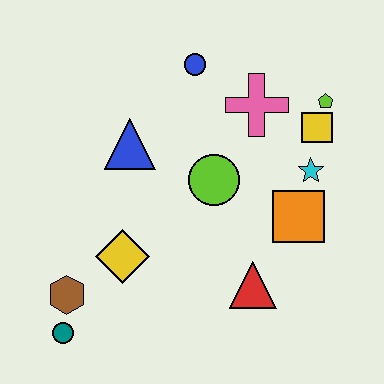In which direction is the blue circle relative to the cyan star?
The blue circle is to the left of the cyan star.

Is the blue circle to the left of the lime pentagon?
Yes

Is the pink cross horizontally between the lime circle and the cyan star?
Yes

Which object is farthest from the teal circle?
The lime pentagon is farthest from the teal circle.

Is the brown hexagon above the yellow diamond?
No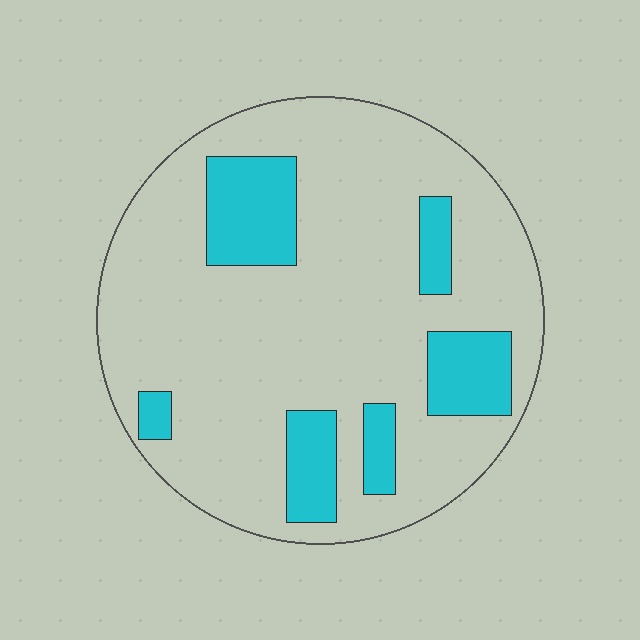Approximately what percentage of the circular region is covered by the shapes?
Approximately 20%.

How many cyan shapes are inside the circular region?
6.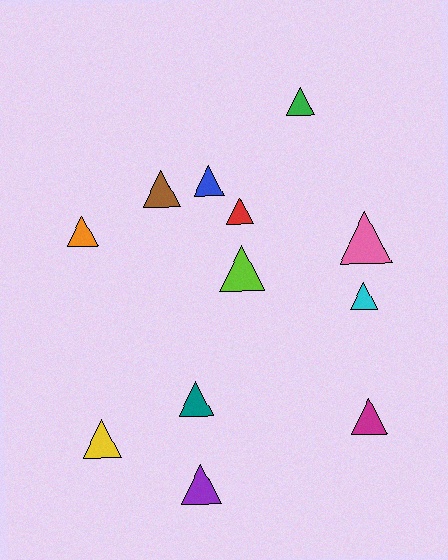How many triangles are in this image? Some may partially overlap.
There are 12 triangles.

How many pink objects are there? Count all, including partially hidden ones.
There is 1 pink object.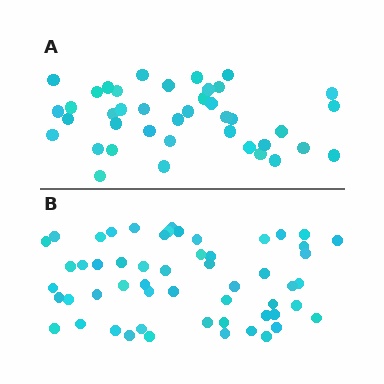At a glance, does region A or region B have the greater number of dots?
Region B (the bottom region) has more dots.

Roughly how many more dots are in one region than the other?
Region B has approximately 15 more dots than region A.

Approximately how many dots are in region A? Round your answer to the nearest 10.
About 40 dots.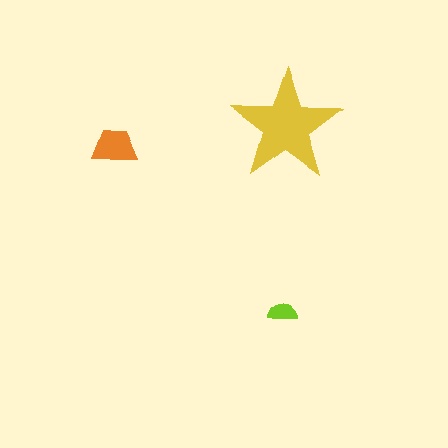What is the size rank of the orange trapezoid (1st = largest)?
2nd.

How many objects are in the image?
There are 3 objects in the image.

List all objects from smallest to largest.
The lime semicircle, the orange trapezoid, the yellow star.